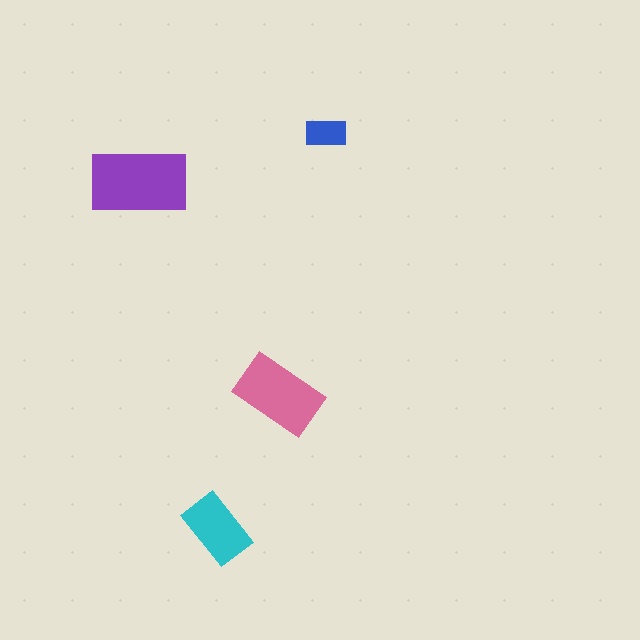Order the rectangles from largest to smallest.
the purple one, the pink one, the cyan one, the blue one.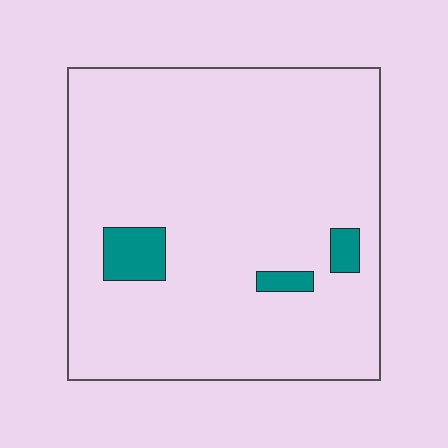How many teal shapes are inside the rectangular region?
3.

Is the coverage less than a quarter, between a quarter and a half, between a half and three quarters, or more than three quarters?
Less than a quarter.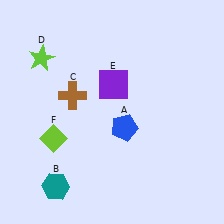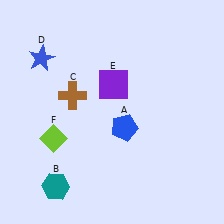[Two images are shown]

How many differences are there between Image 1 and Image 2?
There is 1 difference between the two images.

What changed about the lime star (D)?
In Image 1, D is lime. In Image 2, it changed to blue.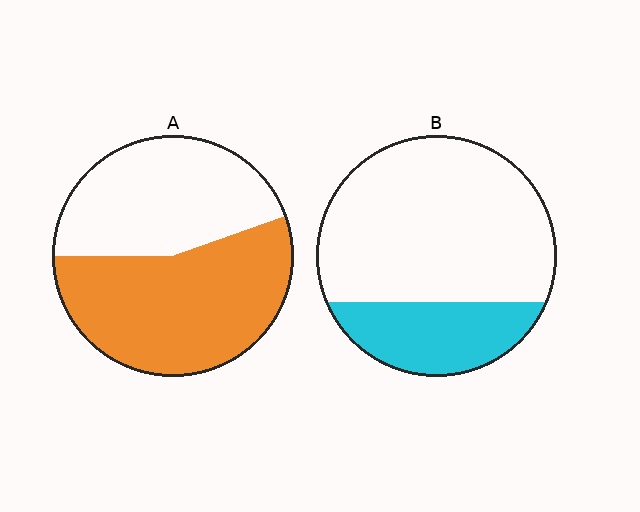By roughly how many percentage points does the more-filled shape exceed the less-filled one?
By roughly 30 percentage points (A over B).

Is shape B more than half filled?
No.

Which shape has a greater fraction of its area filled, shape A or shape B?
Shape A.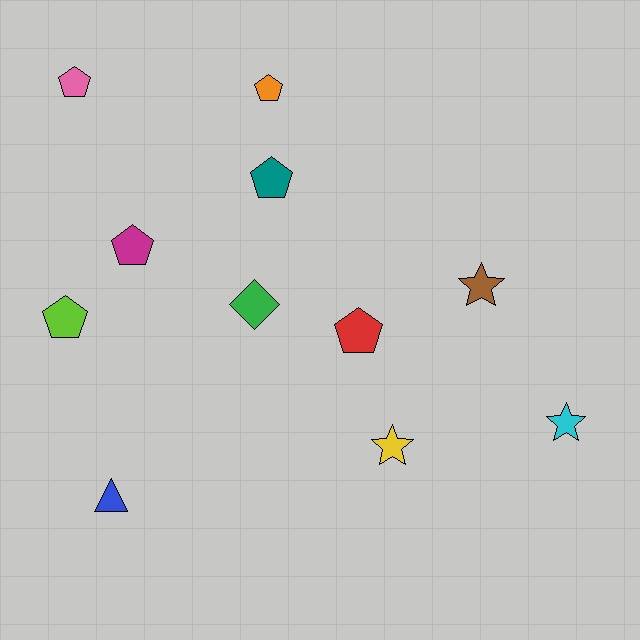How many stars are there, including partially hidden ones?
There are 3 stars.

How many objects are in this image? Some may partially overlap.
There are 11 objects.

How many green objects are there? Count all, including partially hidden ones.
There is 1 green object.